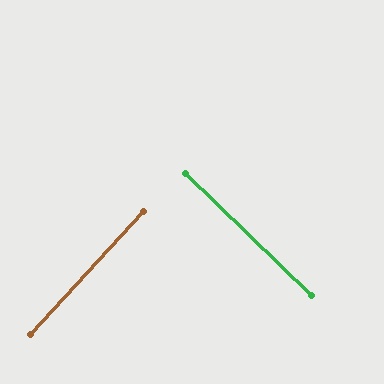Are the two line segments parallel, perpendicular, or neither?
Perpendicular — they meet at approximately 89°.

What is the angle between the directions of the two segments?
Approximately 89 degrees.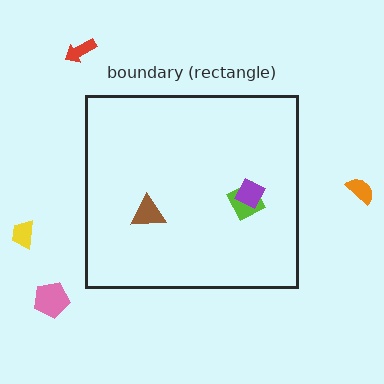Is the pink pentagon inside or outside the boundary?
Outside.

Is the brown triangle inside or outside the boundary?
Inside.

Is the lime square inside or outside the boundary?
Inside.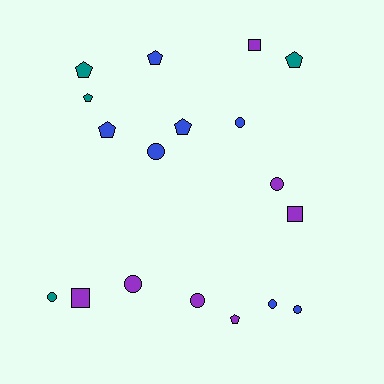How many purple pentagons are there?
There is 1 purple pentagon.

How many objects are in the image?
There are 18 objects.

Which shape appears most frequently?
Circle, with 8 objects.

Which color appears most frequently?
Purple, with 7 objects.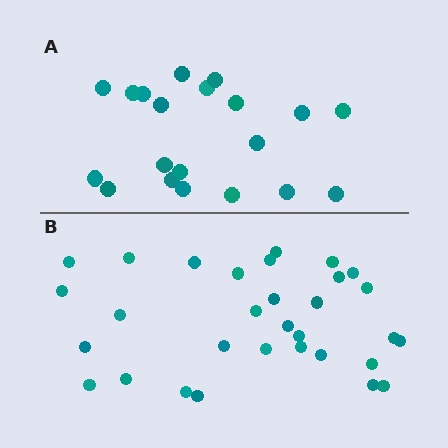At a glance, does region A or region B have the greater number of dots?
Region B (the bottom region) has more dots.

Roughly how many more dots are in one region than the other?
Region B has roughly 12 or so more dots than region A.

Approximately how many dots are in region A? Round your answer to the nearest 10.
About 20 dots.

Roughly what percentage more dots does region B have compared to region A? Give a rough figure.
About 55% more.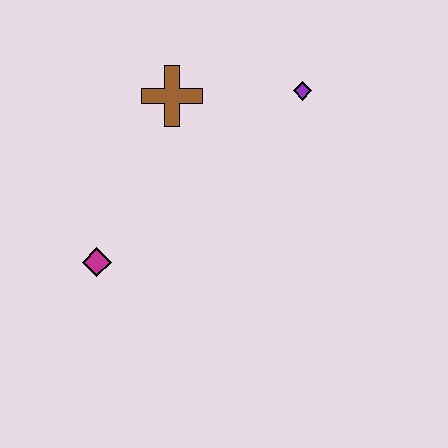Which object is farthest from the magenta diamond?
The purple diamond is farthest from the magenta diamond.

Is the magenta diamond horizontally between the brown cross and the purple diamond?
No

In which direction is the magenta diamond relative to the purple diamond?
The magenta diamond is to the left of the purple diamond.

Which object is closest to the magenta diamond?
The brown cross is closest to the magenta diamond.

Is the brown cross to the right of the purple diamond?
No